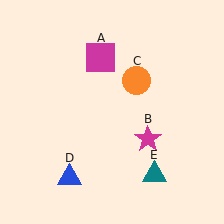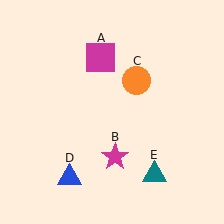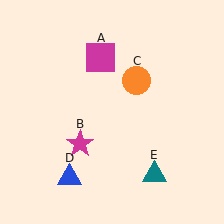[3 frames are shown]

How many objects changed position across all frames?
1 object changed position: magenta star (object B).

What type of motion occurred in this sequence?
The magenta star (object B) rotated clockwise around the center of the scene.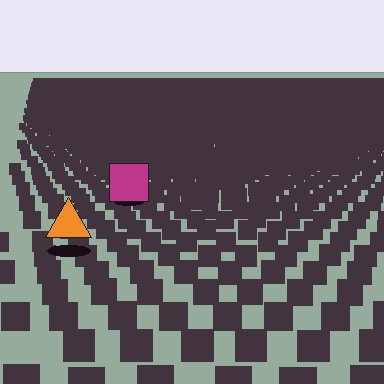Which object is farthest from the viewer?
The magenta square is farthest from the viewer. It appears smaller and the ground texture around it is denser.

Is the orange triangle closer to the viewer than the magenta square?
Yes. The orange triangle is closer — you can tell from the texture gradient: the ground texture is coarser near it.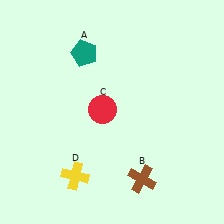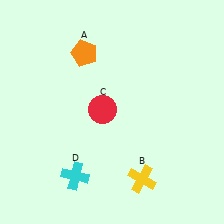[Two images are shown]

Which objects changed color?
A changed from teal to orange. B changed from brown to yellow. D changed from yellow to cyan.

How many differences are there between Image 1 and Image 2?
There are 3 differences between the two images.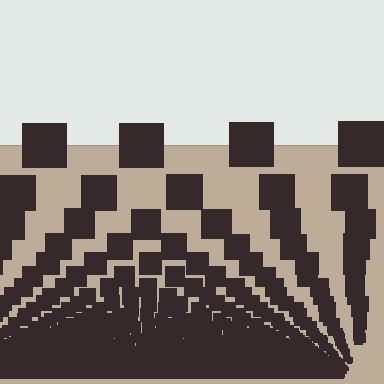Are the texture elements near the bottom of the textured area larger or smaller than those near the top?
Smaller. The gradient is inverted — elements near the bottom are smaller and denser.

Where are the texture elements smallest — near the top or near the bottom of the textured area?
Near the bottom.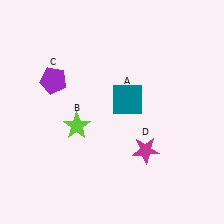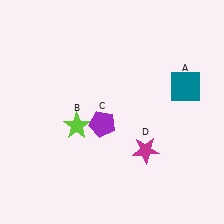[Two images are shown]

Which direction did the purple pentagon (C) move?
The purple pentagon (C) moved right.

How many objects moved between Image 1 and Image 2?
2 objects moved between the two images.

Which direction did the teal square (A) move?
The teal square (A) moved right.